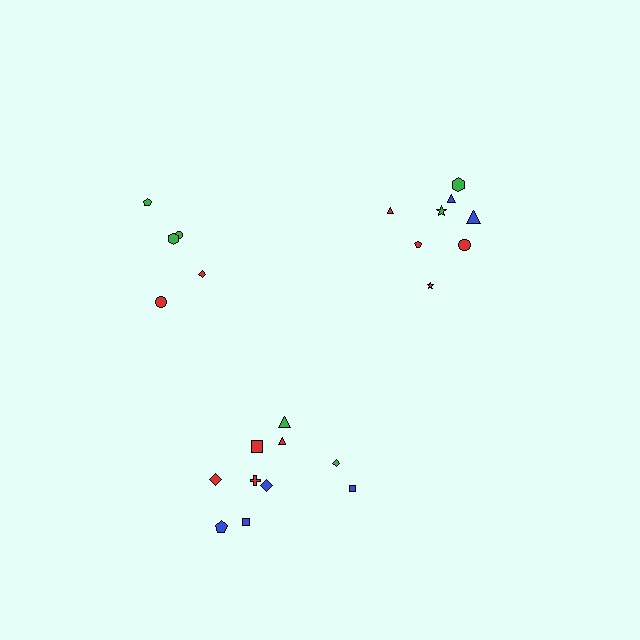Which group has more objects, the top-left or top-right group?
The top-right group.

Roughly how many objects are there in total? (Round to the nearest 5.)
Roughly 25 objects in total.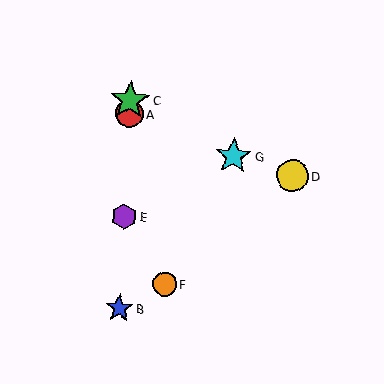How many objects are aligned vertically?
4 objects (A, B, C, E) are aligned vertically.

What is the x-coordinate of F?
Object F is at x≈164.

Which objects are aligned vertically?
Objects A, B, C, E are aligned vertically.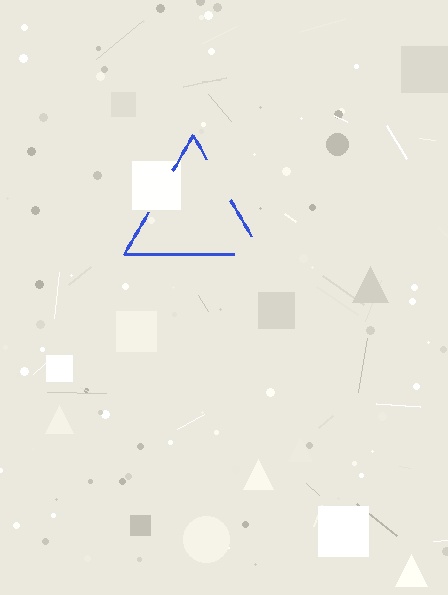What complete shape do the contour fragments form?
The contour fragments form a triangle.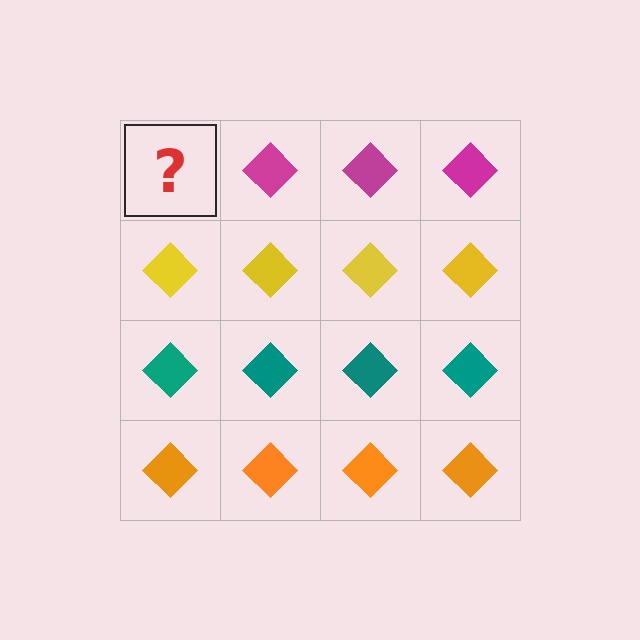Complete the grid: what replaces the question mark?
The question mark should be replaced with a magenta diamond.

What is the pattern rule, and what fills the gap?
The rule is that each row has a consistent color. The gap should be filled with a magenta diamond.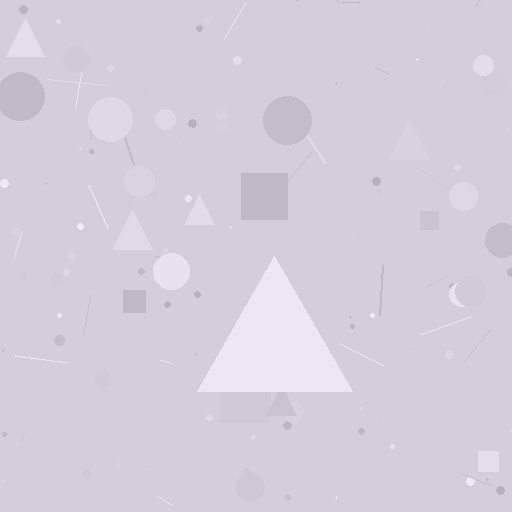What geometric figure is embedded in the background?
A triangle is embedded in the background.